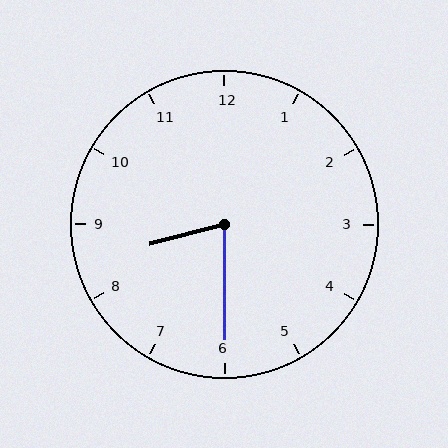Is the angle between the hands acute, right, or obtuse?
It is acute.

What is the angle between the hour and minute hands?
Approximately 75 degrees.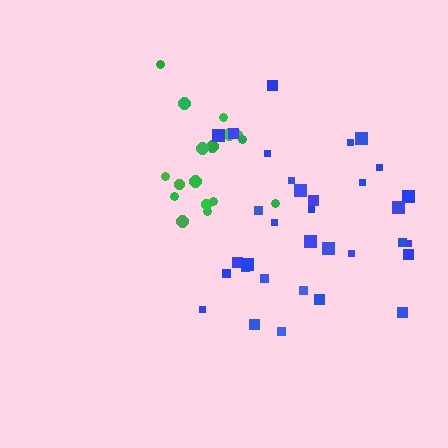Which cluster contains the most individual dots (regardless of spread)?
Blue (33).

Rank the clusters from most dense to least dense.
green, blue.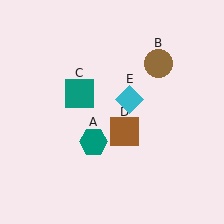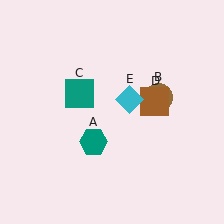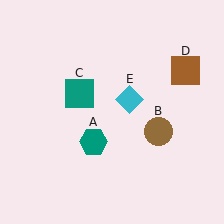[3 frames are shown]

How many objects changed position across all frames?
2 objects changed position: brown circle (object B), brown square (object D).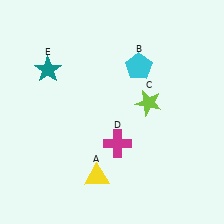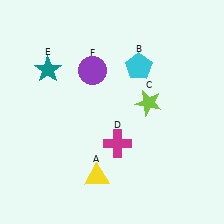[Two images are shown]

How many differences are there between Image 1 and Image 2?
There is 1 difference between the two images.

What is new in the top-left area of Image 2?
A purple circle (F) was added in the top-left area of Image 2.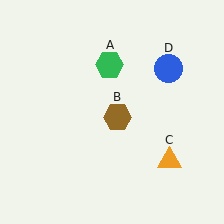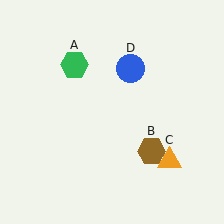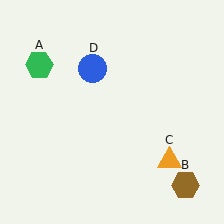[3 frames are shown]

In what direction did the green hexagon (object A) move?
The green hexagon (object A) moved left.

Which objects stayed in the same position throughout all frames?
Orange triangle (object C) remained stationary.